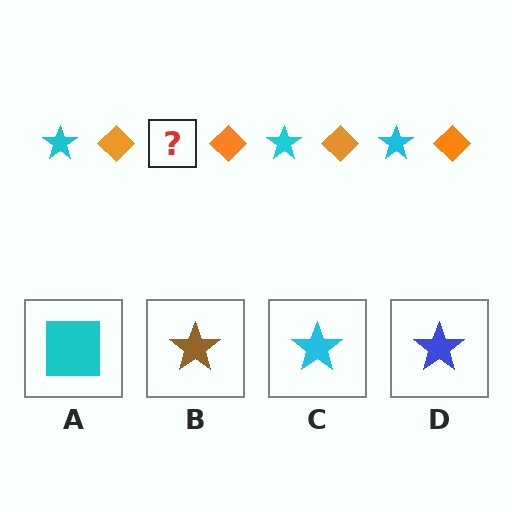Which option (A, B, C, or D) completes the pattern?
C.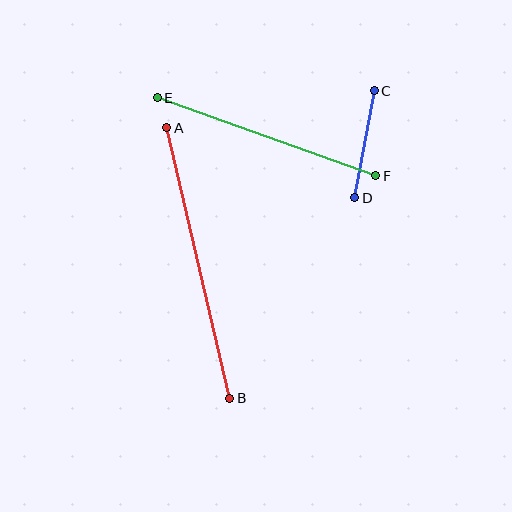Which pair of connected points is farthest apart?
Points A and B are farthest apart.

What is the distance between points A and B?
The distance is approximately 278 pixels.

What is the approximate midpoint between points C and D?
The midpoint is at approximately (365, 144) pixels.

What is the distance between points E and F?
The distance is approximately 232 pixels.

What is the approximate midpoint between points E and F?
The midpoint is at approximately (266, 137) pixels.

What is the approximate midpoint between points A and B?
The midpoint is at approximately (198, 263) pixels.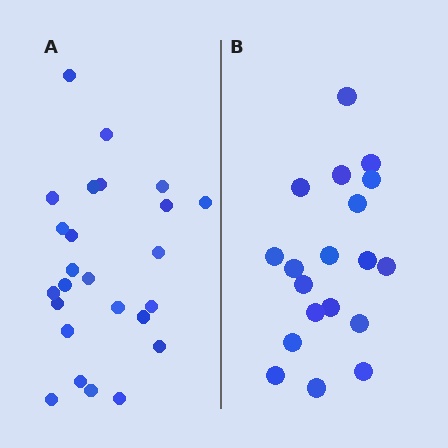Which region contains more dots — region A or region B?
Region A (the left region) has more dots.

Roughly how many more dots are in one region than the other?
Region A has about 6 more dots than region B.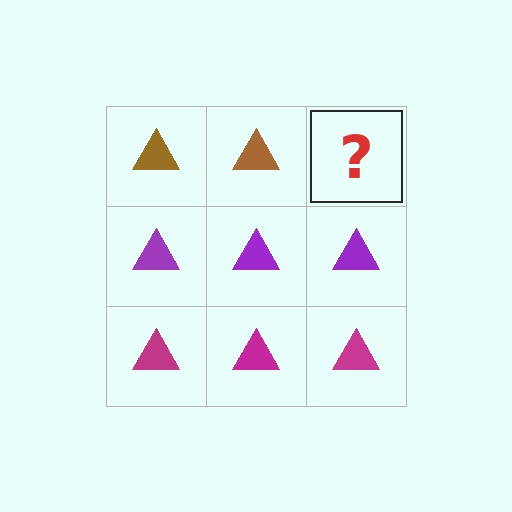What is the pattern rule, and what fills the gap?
The rule is that each row has a consistent color. The gap should be filled with a brown triangle.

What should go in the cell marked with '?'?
The missing cell should contain a brown triangle.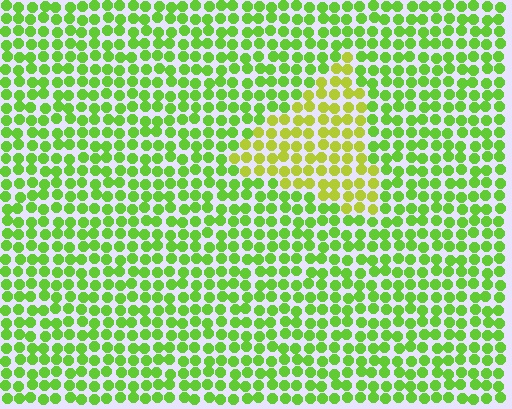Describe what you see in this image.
The image is filled with small lime elements in a uniform arrangement. A triangle-shaped region is visible where the elements are tinted to a slightly different hue, forming a subtle color boundary.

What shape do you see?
I see a triangle.